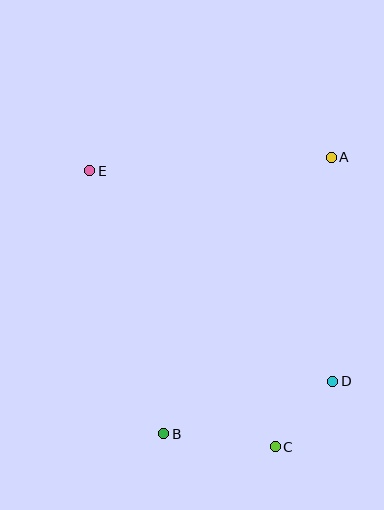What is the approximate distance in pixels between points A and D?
The distance between A and D is approximately 224 pixels.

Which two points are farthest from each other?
Points C and E are farthest from each other.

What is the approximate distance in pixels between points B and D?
The distance between B and D is approximately 177 pixels.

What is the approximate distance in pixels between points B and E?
The distance between B and E is approximately 273 pixels.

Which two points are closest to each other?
Points C and D are closest to each other.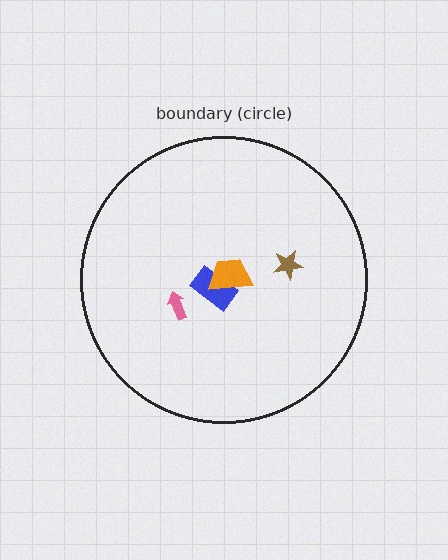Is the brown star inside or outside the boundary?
Inside.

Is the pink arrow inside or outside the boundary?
Inside.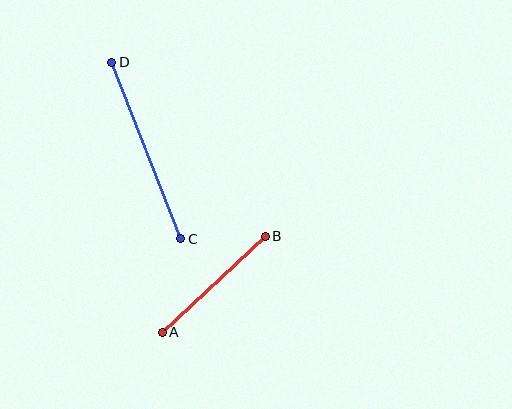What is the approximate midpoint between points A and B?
The midpoint is at approximately (214, 284) pixels.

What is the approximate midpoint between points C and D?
The midpoint is at approximately (146, 151) pixels.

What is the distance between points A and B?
The distance is approximately 141 pixels.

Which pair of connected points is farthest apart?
Points C and D are farthest apart.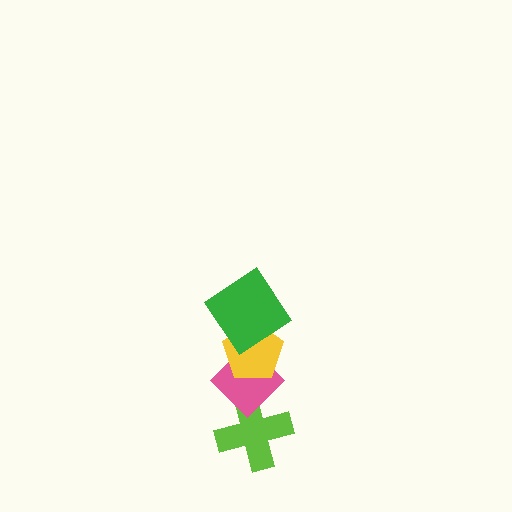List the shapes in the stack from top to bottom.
From top to bottom: the green diamond, the yellow pentagon, the pink diamond, the lime cross.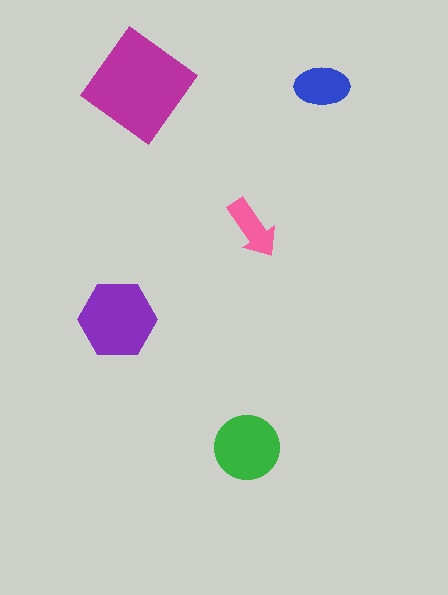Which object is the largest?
The magenta diamond.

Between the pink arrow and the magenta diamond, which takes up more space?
The magenta diamond.